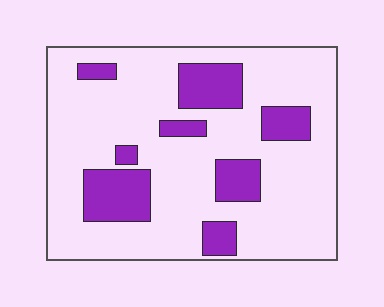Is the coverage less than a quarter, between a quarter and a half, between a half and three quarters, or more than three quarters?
Less than a quarter.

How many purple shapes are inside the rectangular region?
8.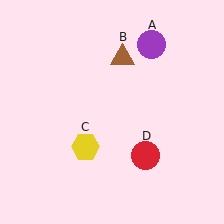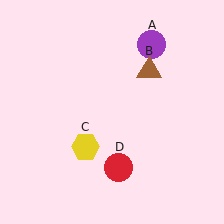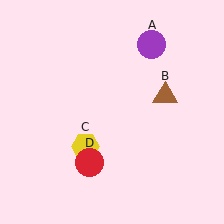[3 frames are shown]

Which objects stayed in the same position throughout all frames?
Purple circle (object A) and yellow hexagon (object C) remained stationary.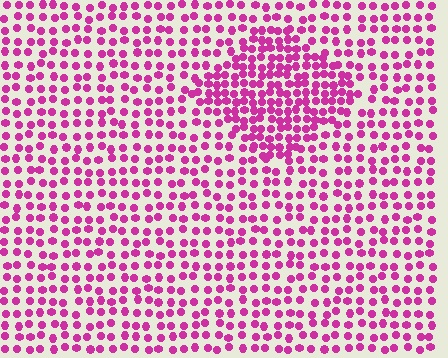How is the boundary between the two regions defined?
The boundary is defined by a change in element density (approximately 1.8x ratio). All elements are the same color, size, and shape.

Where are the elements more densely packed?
The elements are more densely packed inside the diamond boundary.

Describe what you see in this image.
The image contains small magenta elements arranged at two different densities. A diamond-shaped region is visible where the elements are more densely packed than the surrounding area.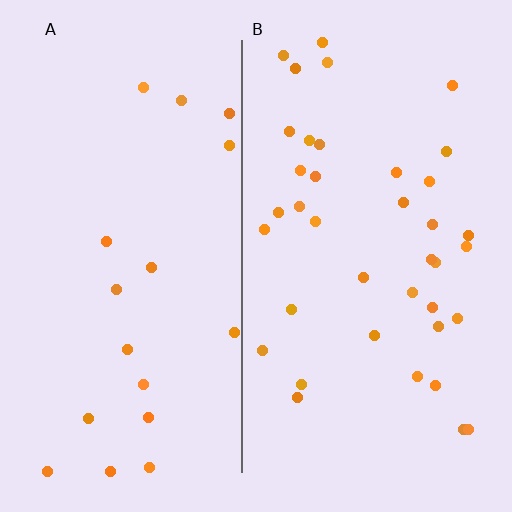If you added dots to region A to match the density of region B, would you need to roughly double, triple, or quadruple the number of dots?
Approximately double.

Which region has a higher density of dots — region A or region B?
B (the right).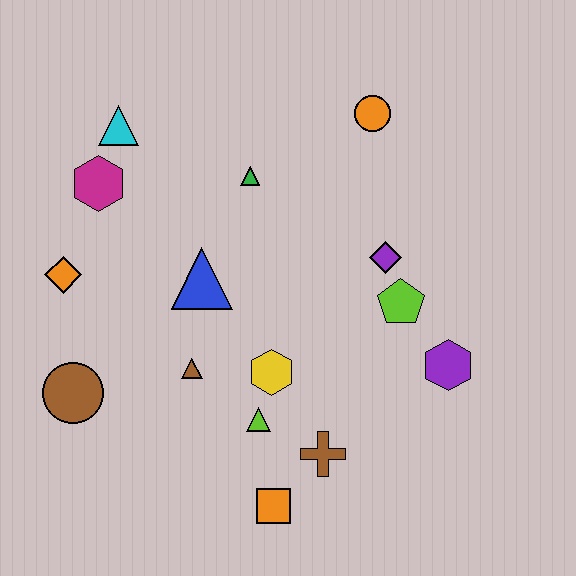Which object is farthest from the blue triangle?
The purple hexagon is farthest from the blue triangle.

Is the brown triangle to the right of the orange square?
No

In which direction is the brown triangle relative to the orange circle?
The brown triangle is below the orange circle.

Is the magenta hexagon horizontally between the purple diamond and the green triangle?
No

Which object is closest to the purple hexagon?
The lime pentagon is closest to the purple hexagon.